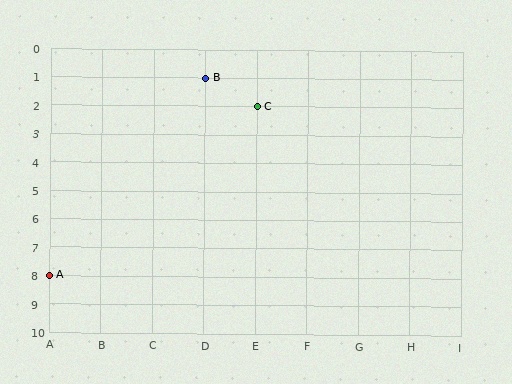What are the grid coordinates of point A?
Point A is at grid coordinates (A, 8).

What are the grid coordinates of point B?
Point B is at grid coordinates (D, 1).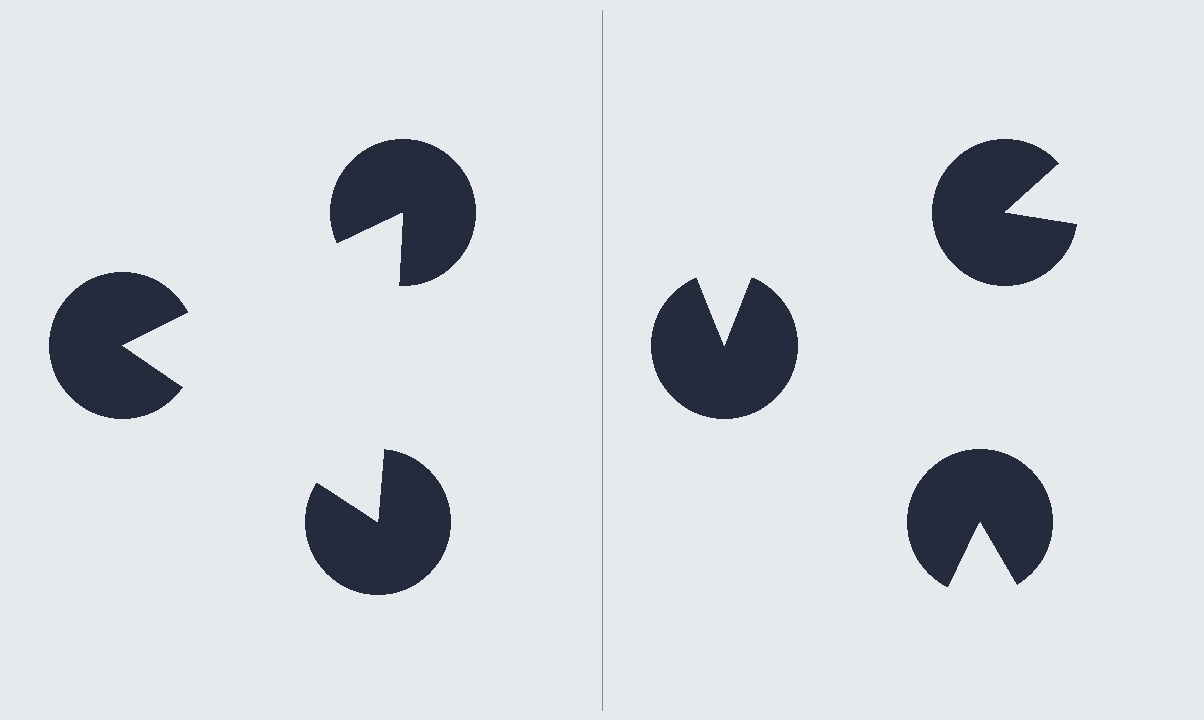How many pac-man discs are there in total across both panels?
6 — 3 on each side.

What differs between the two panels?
The pac-man discs are positioned identically on both sides; only the wedge orientations differ. On the left they align to a triangle; on the right they are misaligned.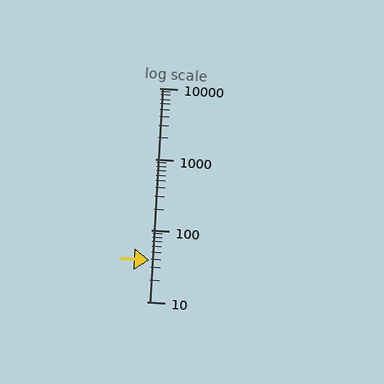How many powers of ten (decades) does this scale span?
The scale spans 3 decades, from 10 to 10000.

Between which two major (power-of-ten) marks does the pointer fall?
The pointer is between 10 and 100.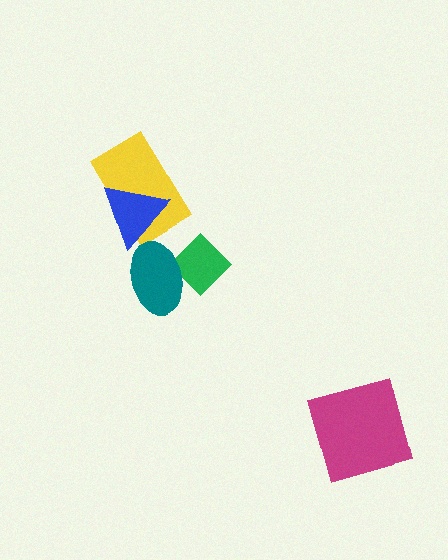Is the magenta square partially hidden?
No, no other shape covers it.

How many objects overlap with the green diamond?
1 object overlaps with the green diamond.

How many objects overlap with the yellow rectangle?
1 object overlaps with the yellow rectangle.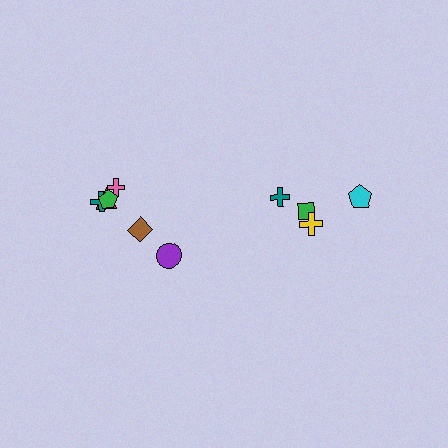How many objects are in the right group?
There are 4 objects.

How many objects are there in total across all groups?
There are 10 objects.